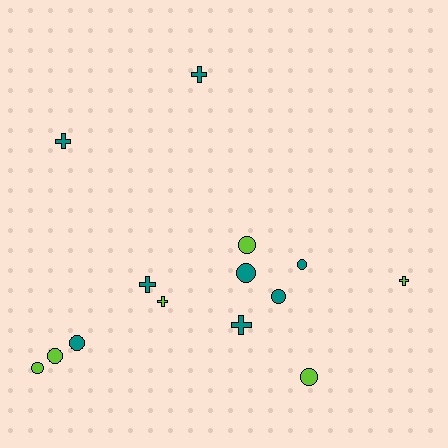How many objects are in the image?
There are 14 objects.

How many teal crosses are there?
There are 4 teal crosses.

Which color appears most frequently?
Teal, with 8 objects.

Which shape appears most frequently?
Circle, with 8 objects.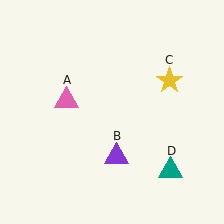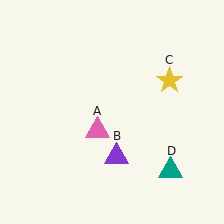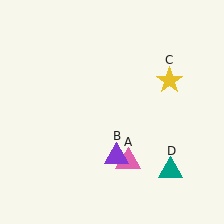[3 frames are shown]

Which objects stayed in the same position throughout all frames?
Purple triangle (object B) and yellow star (object C) and teal triangle (object D) remained stationary.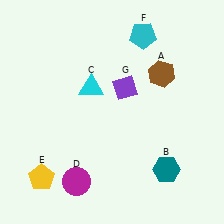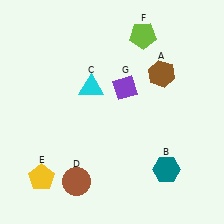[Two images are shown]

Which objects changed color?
D changed from magenta to brown. F changed from cyan to lime.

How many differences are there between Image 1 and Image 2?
There are 2 differences between the two images.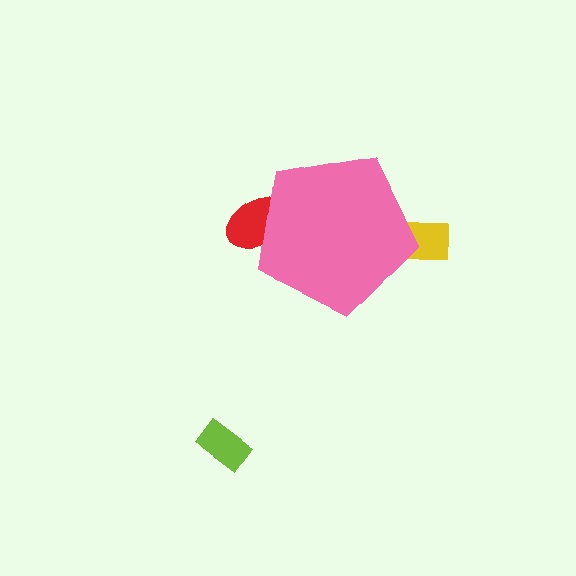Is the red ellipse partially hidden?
Yes, the red ellipse is partially hidden behind the pink pentagon.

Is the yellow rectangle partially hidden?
Yes, the yellow rectangle is partially hidden behind the pink pentagon.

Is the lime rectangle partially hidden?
No, the lime rectangle is fully visible.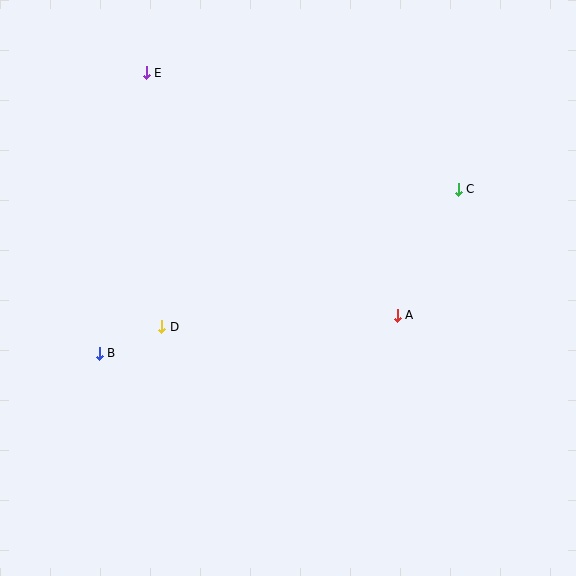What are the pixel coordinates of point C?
Point C is at (458, 189).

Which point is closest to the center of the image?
Point A at (397, 315) is closest to the center.